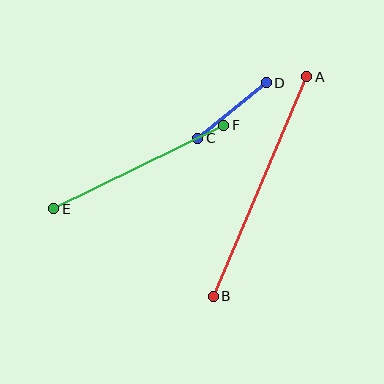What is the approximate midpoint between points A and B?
The midpoint is at approximately (260, 187) pixels.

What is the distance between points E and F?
The distance is approximately 189 pixels.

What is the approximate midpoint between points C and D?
The midpoint is at approximately (232, 111) pixels.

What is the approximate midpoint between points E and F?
The midpoint is at approximately (139, 167) pixels.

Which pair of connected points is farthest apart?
Points A and B are farthest apart.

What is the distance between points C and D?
The distance is approximately 88 pixels.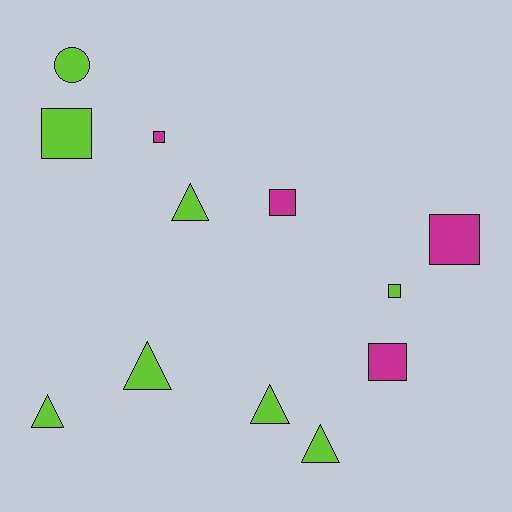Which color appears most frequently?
Lime, with 8 objects.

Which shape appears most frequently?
Square, with 6 objects.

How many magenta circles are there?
There are no magenta circles.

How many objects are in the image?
There are 12 objects.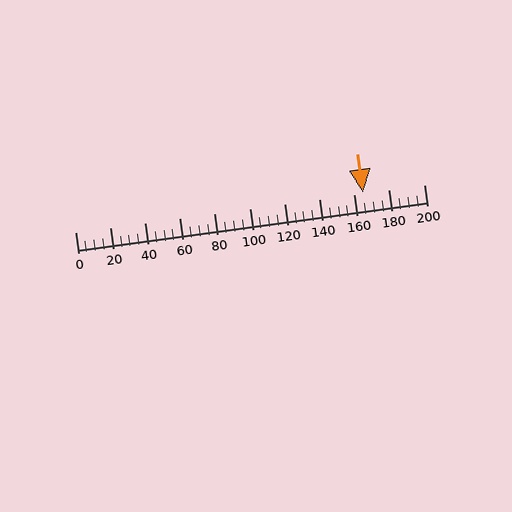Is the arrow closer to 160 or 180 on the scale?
The arrow is closer to 160.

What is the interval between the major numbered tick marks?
The major tick marks are spaced 20 units apart.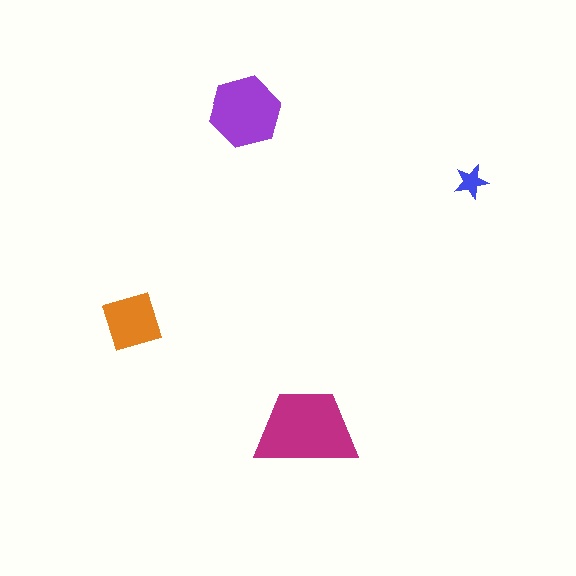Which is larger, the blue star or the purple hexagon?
The purple hexagon.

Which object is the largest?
The magenta trapezoid.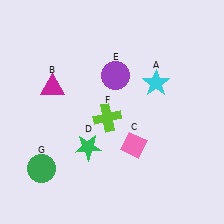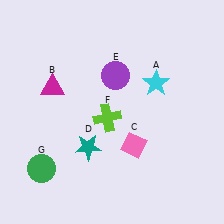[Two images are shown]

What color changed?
The star (D) changed from green in Image 1 to teal in Image 2.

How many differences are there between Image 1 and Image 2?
There is 1 difference between the two images.